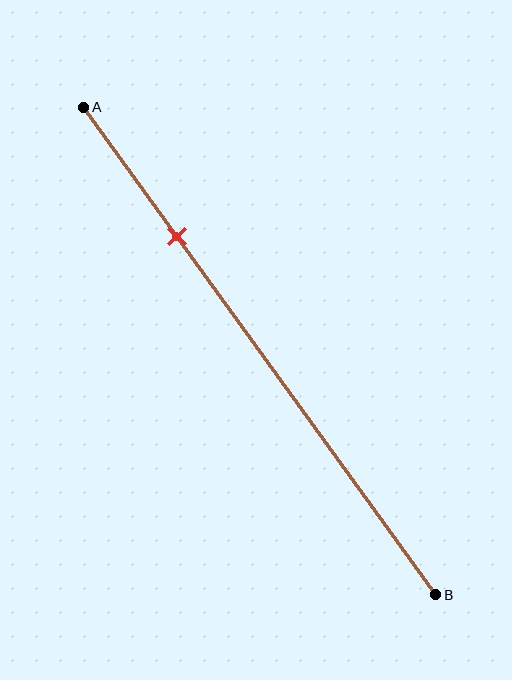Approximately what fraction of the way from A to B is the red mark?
The red mark is approximately 25% of the way from A to B.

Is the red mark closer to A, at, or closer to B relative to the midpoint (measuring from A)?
The red mark is closer to point A than the midpoint of segment AB.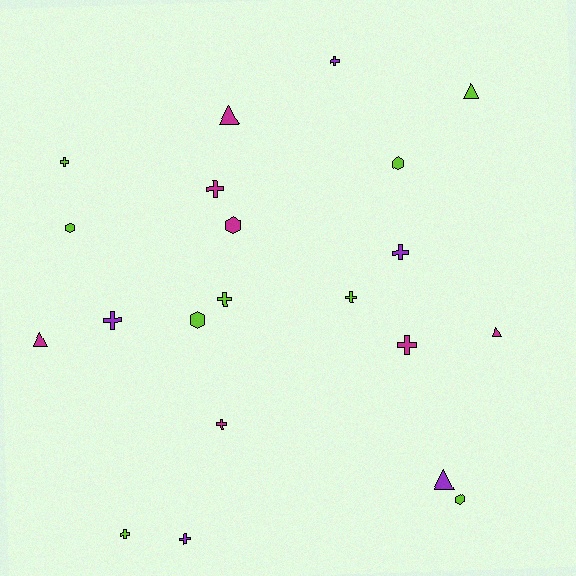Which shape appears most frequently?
Cross, with 11 objects.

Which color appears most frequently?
Lime, with 9 objects.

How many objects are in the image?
There are 21 objects.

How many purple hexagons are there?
There are no purple hexagons.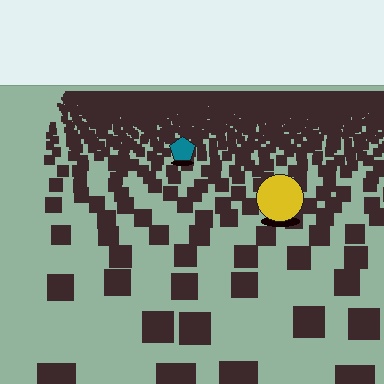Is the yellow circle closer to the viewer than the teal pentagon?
Yes. The yellow circle is closer — you can tell from the texture gradient: the ground texture is coarser near it.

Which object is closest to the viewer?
The yellow circle is closest. The texture marks near it are larger and more spread out.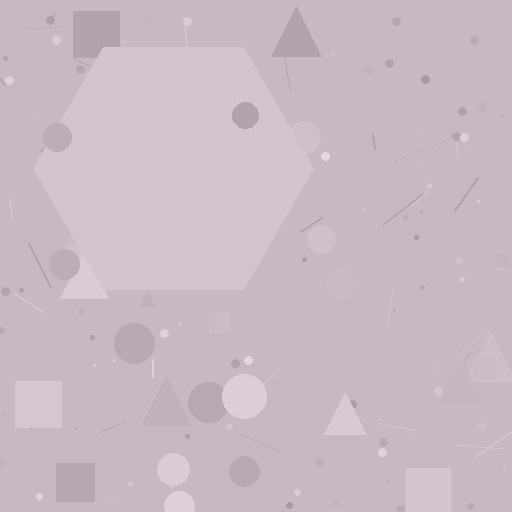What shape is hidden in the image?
A hexagon is hidden in the image.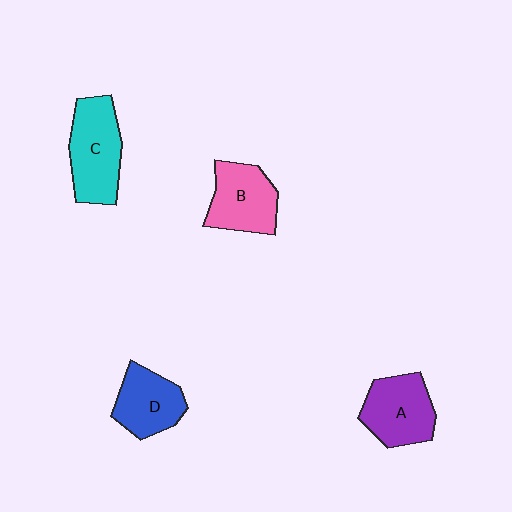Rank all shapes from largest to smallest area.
From largest to smallest: C (cyan), A (purple), B (pink), D (blue).